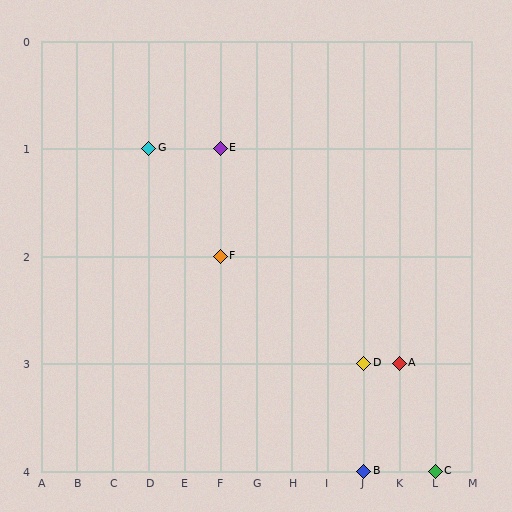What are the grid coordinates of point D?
Point D is at grid coordinates (J, 3).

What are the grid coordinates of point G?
Point G is at grid coordinates (D, 1).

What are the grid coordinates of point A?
Point A is at grid coordinates (K, 3).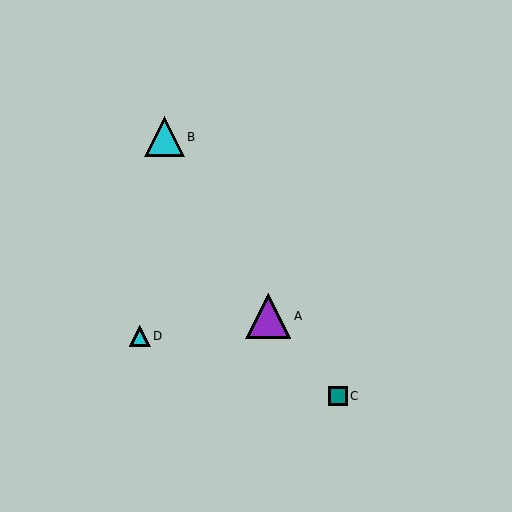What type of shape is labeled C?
Shape C is a teal square.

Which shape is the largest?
The purple triangle (labeled A) is the largest.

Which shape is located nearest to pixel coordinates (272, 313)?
The purple triangle (labeled A) at (268, 316) is nearest to that location.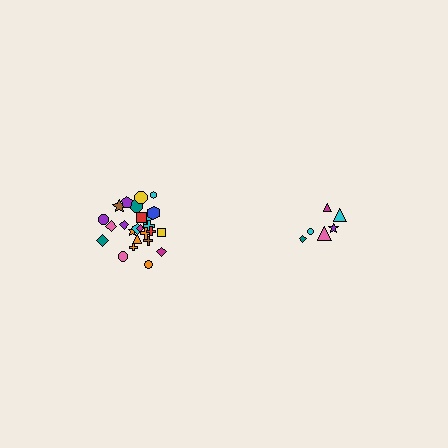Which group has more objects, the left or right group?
The left group.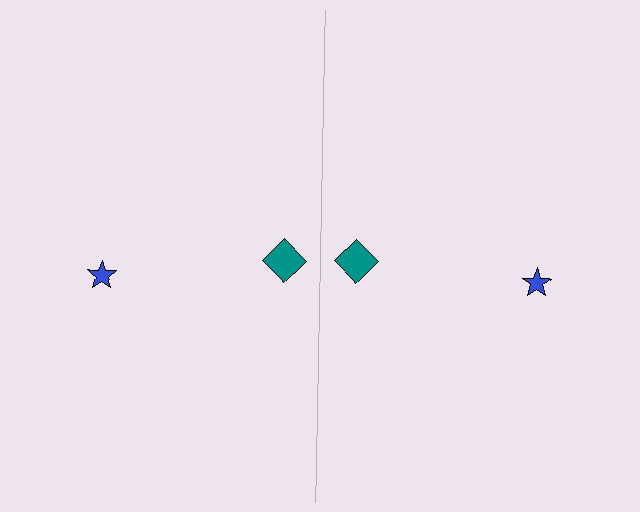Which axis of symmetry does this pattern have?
The pattern has a vertical axis of symmetry running through the center of the image.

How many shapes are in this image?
There are 4 shapes in this image.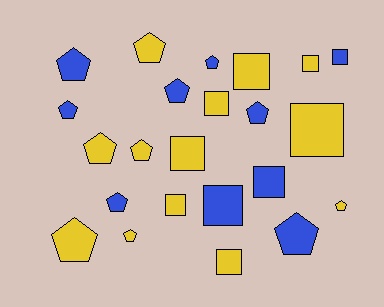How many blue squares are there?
There are 3 blue squares.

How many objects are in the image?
There are 23 objects.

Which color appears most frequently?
Yellow, with 13 objects.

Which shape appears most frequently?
Pentagon, with 13 objects.